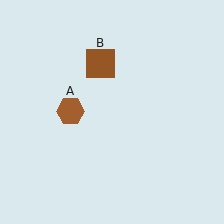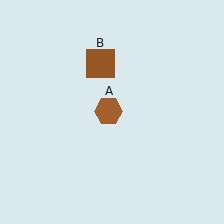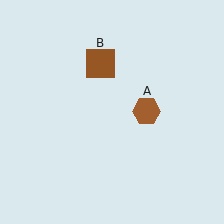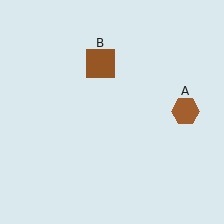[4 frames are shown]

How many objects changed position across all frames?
1 object changed position: brown hexagon (object A).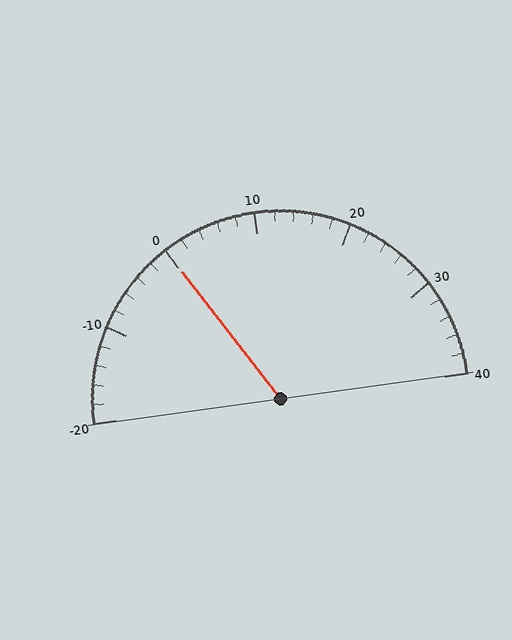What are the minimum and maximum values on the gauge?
The gauge ranges from -20 to 40.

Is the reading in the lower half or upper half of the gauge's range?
The reading is in the lower half of the range (-20 to 40).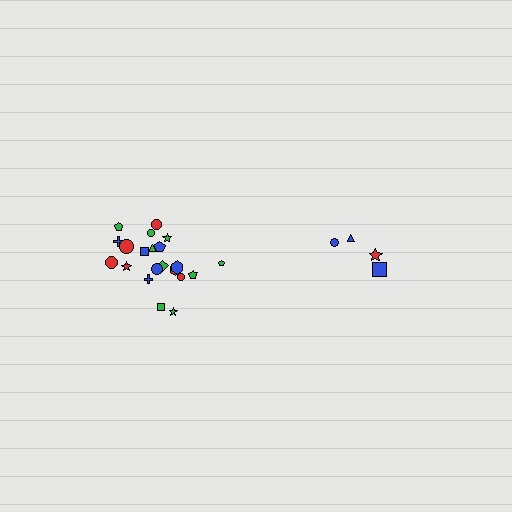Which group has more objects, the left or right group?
The left group.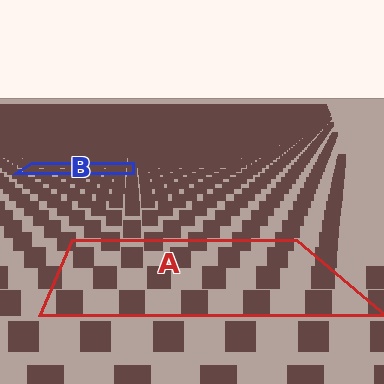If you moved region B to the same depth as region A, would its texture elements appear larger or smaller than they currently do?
They would appear larger. At a closer depth, the same texture elements are projected at a bigger on-screen size.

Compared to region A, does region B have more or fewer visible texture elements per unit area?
Region B has more texture elements per unit area — they are packed more densely because it is farther away.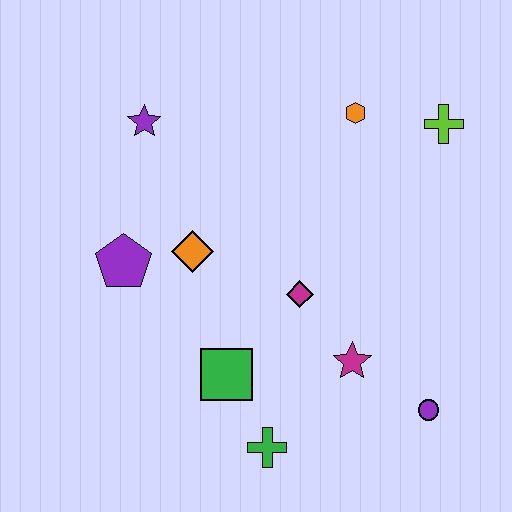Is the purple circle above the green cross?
Yes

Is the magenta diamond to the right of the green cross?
Yes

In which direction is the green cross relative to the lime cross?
The green cross is below the lime cross.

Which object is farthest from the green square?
The lime cross is farthest from the green square.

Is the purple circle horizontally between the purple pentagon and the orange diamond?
No